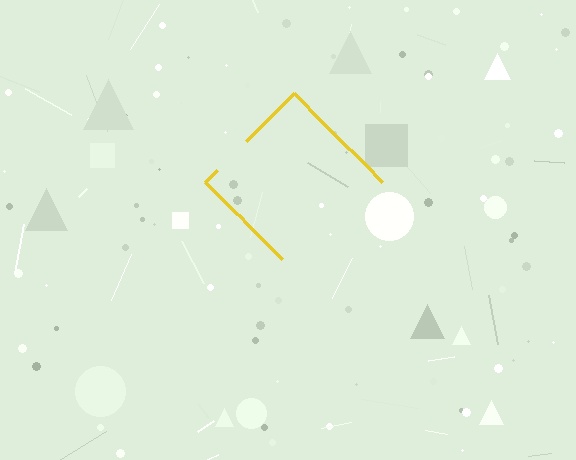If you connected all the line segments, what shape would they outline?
They would outline a diamond.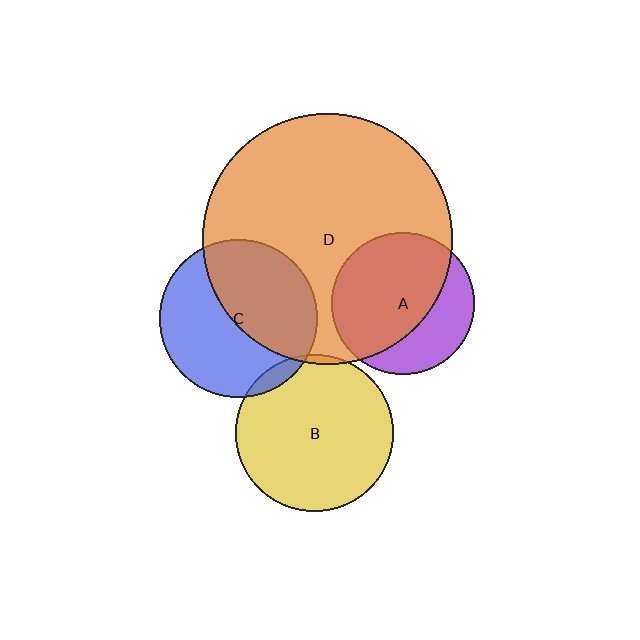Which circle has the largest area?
Circle D (orange).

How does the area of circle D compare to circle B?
Approximately 2.5 times.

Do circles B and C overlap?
Yes.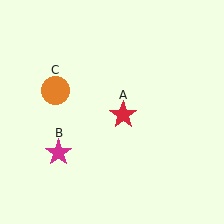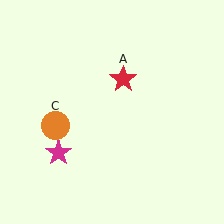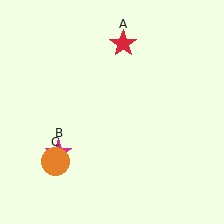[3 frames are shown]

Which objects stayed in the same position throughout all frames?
Magenta star (object B) remained stationary.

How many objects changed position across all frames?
2 objects changed position: red star (object A), orange circle (object C).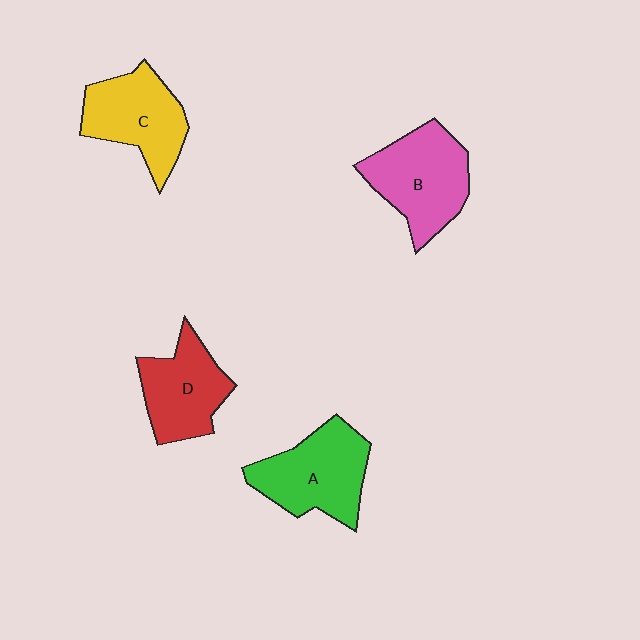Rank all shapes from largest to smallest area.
From largest to smallest: B (pink), A (green), C (yellow), D (red).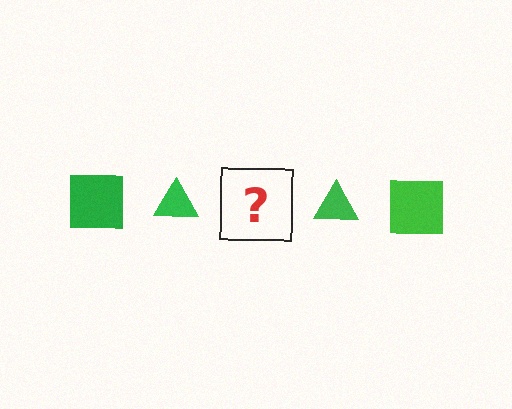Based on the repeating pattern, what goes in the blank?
The blank should be a green square.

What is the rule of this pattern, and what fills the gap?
The rule is that the pattern cycles through square, triangle shapes in green. The gap should be filled with a green square.